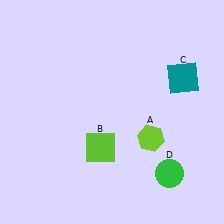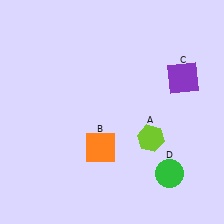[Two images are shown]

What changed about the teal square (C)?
In Image 1, C is teal. In Image 2, it changed to purple.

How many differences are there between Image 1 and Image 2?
There are 2 differences between the two images.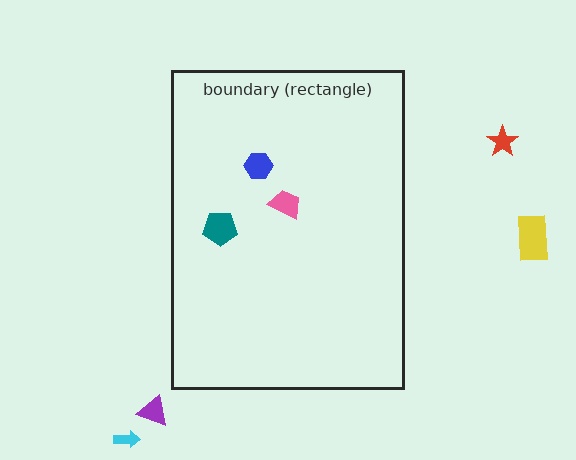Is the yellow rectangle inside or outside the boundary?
Outside.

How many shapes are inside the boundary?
3 inside, 4 outside.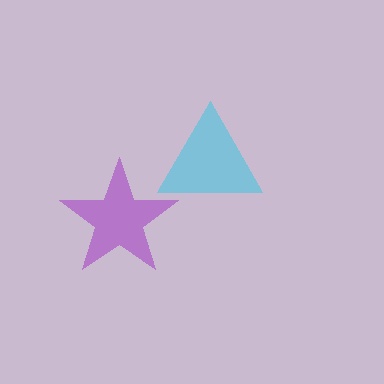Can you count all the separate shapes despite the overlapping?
Yes, there are 2 separate shapes.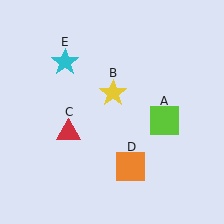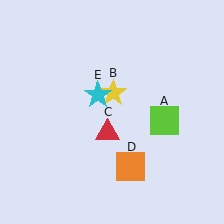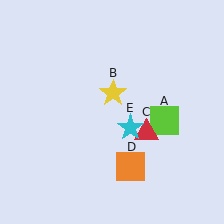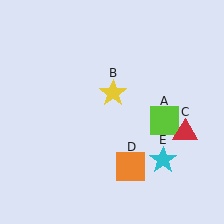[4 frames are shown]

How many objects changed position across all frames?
2 objects changed position: red triangle (object C), cyan star (object E).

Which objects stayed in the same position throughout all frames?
Lime square (object A) and yellow star (object B) and orange square (object D) remained stationary.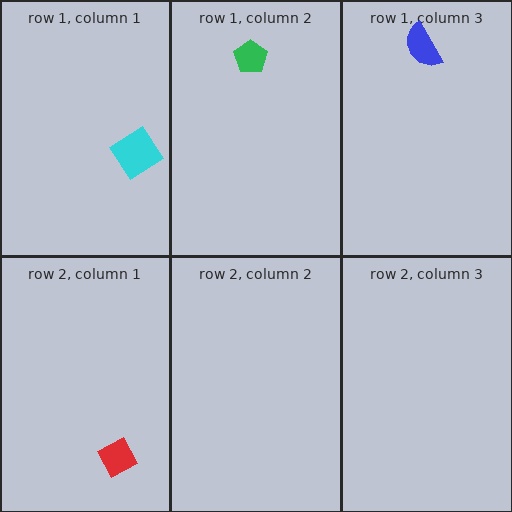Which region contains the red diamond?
The row 2, column 1 region.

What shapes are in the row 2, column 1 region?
The red diamond.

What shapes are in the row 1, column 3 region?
The blue semicircle.